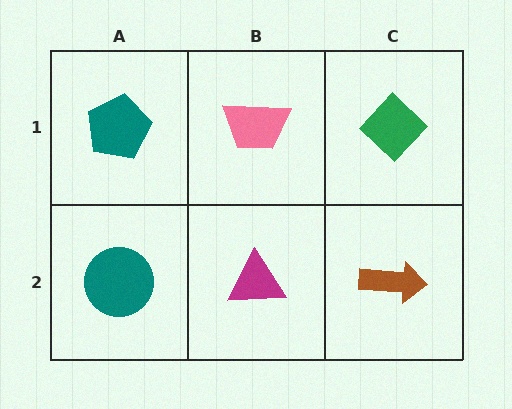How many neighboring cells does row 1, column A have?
2.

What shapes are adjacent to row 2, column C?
A green diamond (row 1, column C), a magenta triangle (row 2, column B).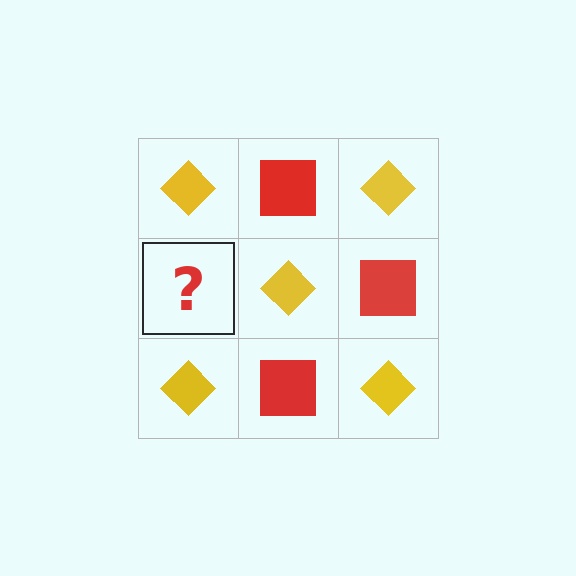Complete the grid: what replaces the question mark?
The question mark should be replaced with a red square.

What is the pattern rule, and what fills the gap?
The rule is that it alternates yellow diamond and red square in a checkerboard pattern. The gap should be filled with a red square.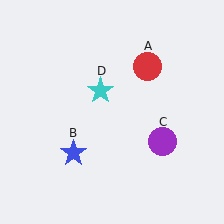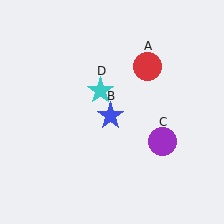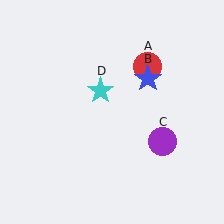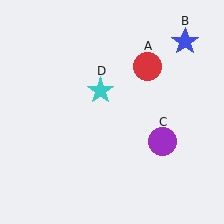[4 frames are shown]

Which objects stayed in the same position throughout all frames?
Red circle (object A) and purple circle (object C) and cyan star (object D) remained stationary.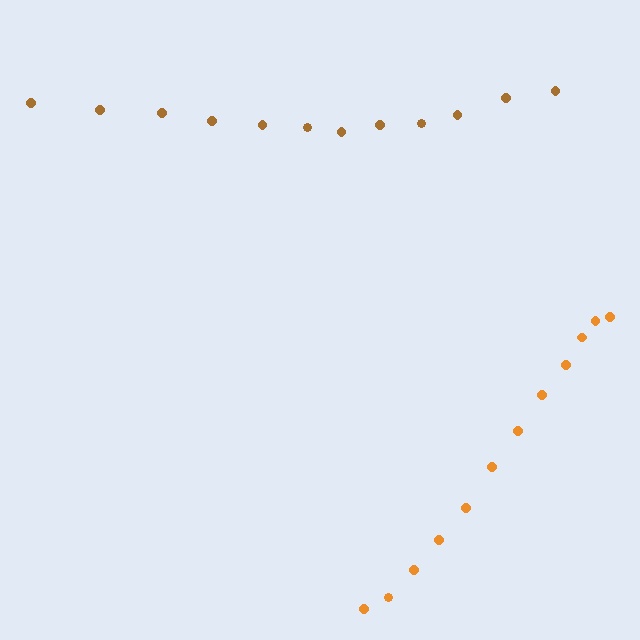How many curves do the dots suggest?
There are 2 distinct paths.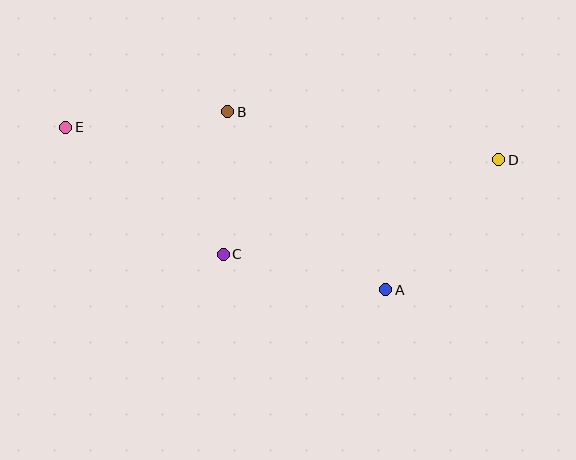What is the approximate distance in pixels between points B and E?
The distance between B and E is approximately 163 pixels.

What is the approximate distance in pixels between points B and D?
The distance between B and D is approximately 275 pixels.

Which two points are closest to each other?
Points B and C are closest to each other.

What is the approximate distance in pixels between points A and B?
The distance between A and B is approximately 238 pixels.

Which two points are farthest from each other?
Points D and E are farthest from each other.